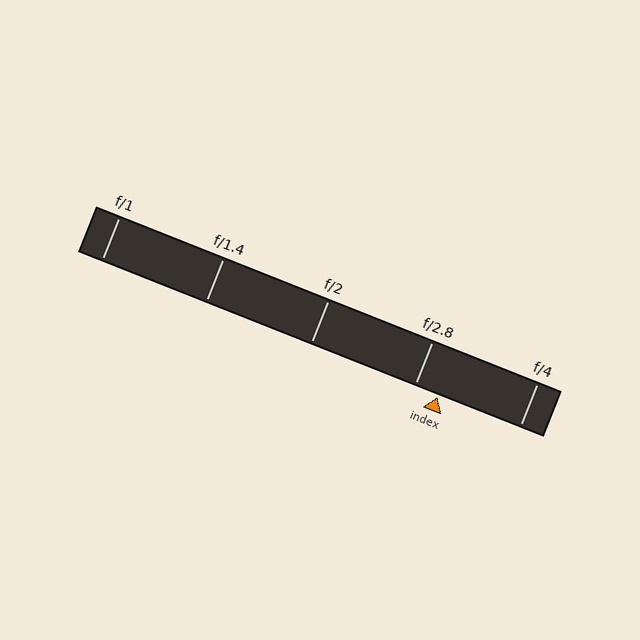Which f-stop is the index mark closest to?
The index mark is closest to f/2.8.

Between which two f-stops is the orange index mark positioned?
The index mark is between f/2.8 and f/4.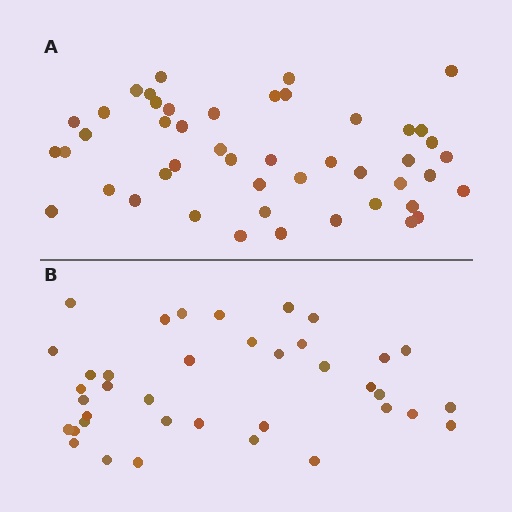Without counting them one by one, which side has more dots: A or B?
Region A (the top region) has more dots.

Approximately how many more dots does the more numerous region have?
Region A has roughly 8 or so more dots than region B.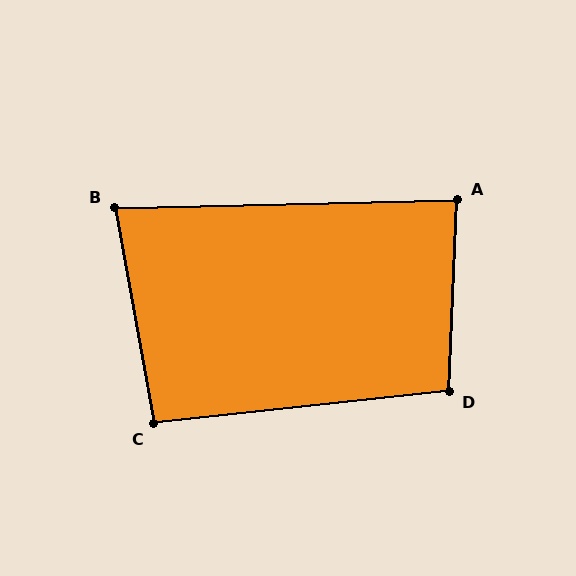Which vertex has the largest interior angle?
D, at approximately 99 degrees.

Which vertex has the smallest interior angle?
B, at approximately 81 degrees.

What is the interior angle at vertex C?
Approximately 94 degrees (approximately right).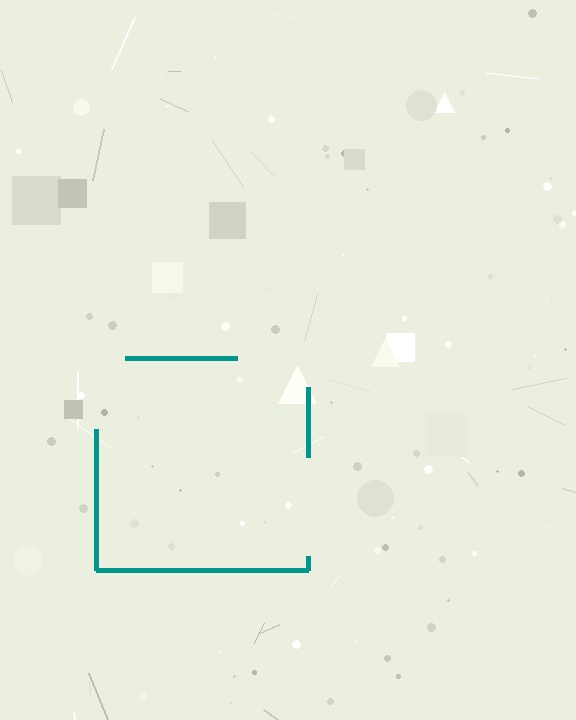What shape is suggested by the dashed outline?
The dashed outline suggests a square.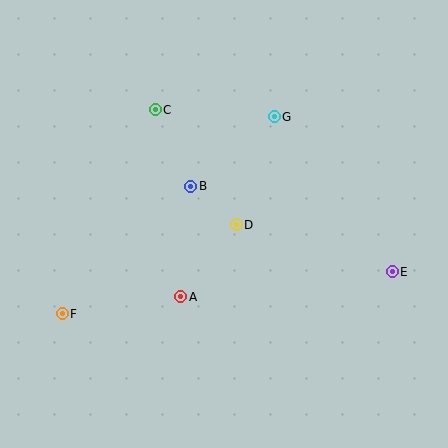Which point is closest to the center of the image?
Point D at (236, 225) is closest to the center.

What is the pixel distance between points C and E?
The distance between C and E is 287 pixels.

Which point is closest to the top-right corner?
Point G is closest to the top-right corner.